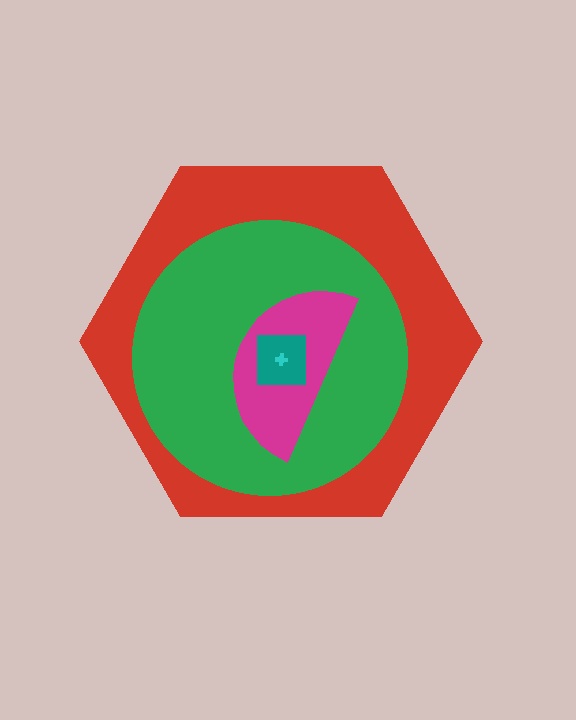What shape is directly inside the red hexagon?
The green circle.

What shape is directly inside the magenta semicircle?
The teal square.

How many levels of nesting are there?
5.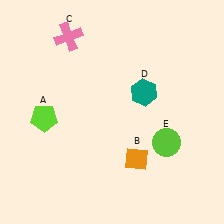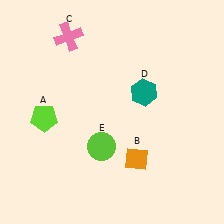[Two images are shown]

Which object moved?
The lime circle (E) moved left.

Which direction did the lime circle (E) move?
The lime circle (E) moved left.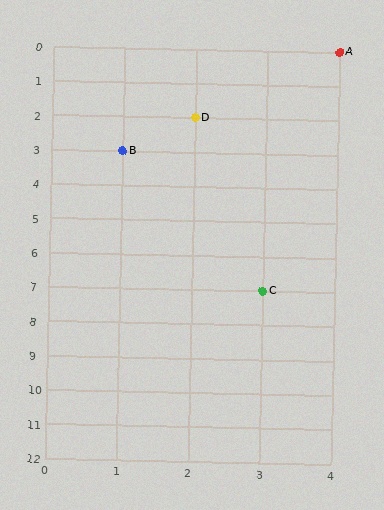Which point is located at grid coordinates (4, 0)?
Point A is at (4, 0).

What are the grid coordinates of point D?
Point D is at grid coordinates (2, 2).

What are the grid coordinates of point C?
Point C is at grid coordinates (3, 7).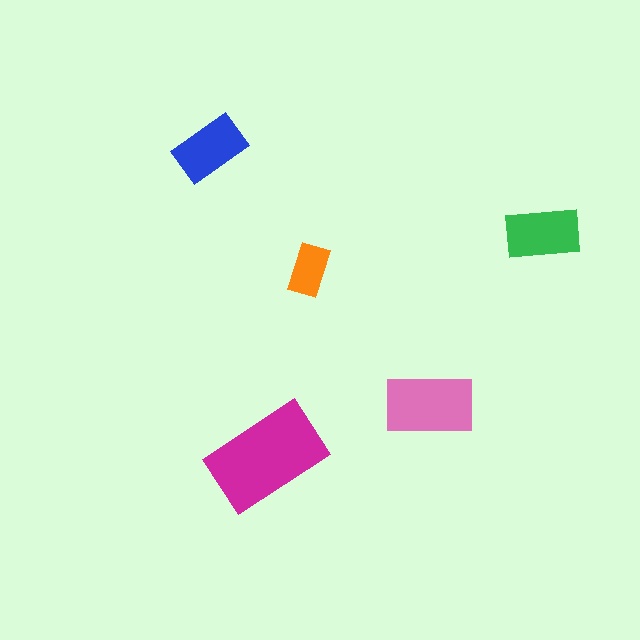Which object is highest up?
The blue rectangle is topmost.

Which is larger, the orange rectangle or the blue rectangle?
The blue one.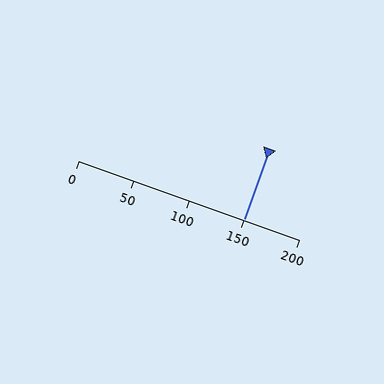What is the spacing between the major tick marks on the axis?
The major ticks are spaced 50 apart.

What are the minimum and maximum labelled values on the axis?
The axis runs from 0 to 200.